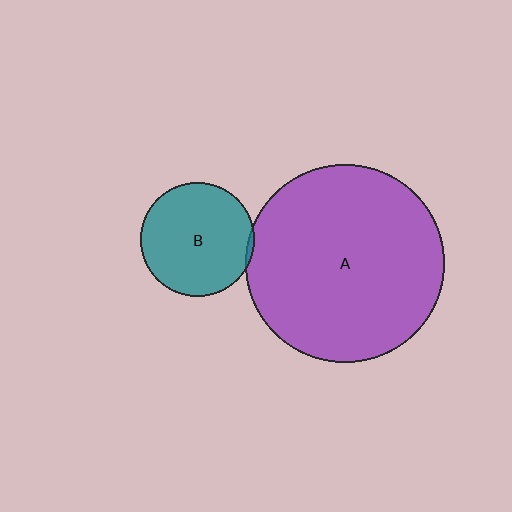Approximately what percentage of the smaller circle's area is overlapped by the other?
Approximately 5%.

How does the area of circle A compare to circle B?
Approximately 3.0 times.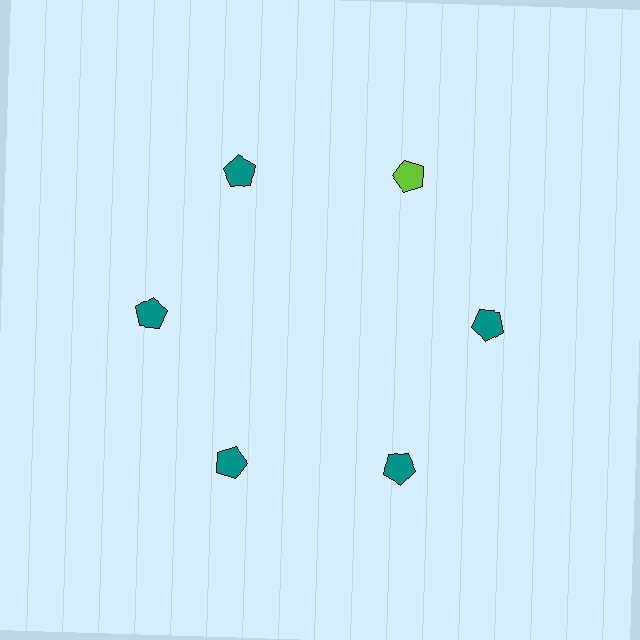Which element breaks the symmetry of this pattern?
The lime pentagon at roughly the 1 o'clock position breaks the symmetry. All other shapes are teal pentagons.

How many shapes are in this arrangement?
There are 6 shapes arranged in a ring pattern.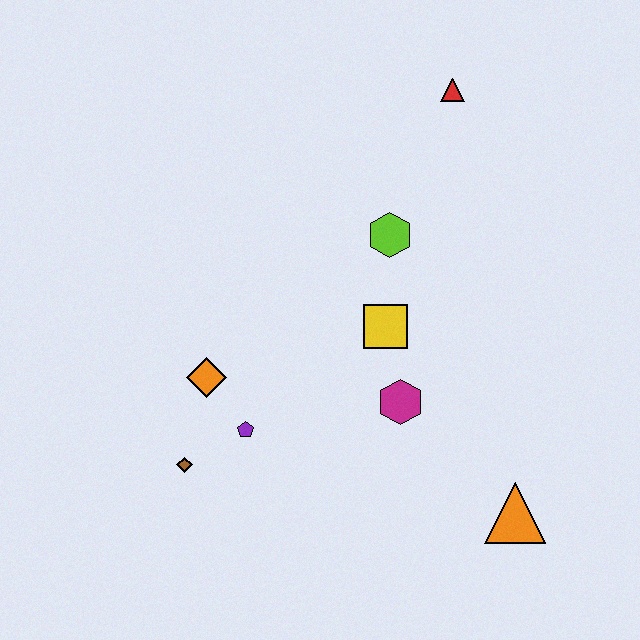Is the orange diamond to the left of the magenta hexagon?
Yes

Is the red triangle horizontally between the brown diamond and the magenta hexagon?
No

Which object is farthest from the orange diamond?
The red triangle is farthest from the orange diamond.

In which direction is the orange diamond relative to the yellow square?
The orange diamond is to the left of the yellow square.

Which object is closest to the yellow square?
The magenta hexagon is closest to the yellow square.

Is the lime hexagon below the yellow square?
No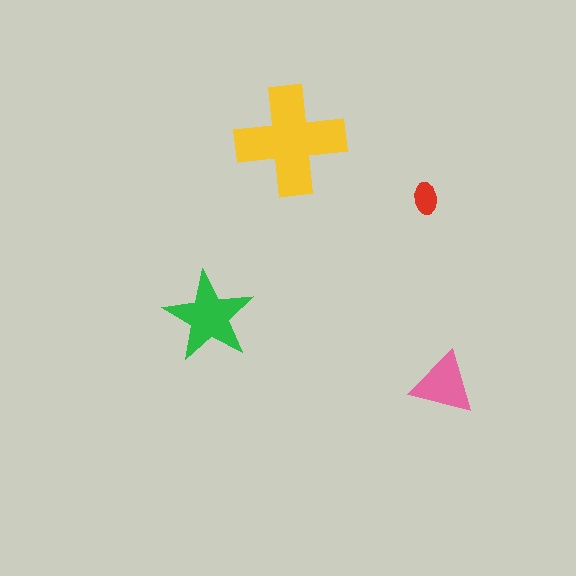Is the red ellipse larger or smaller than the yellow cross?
Smaller.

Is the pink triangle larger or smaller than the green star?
Smaller.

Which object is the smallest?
The red ellipse.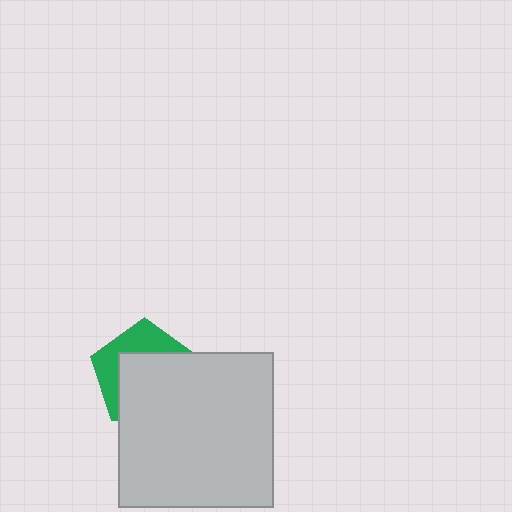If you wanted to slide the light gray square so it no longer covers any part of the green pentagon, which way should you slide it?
Slide it toward the lower-right — that is the most direct way to separate the two shapes.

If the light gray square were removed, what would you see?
You would see the complete green pentagon.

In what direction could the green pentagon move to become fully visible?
The green pentagon could move toward the upper-left. That would shift it out from behind the light gray square entirely.